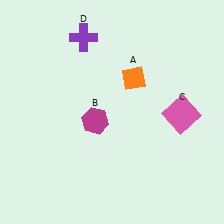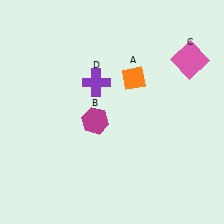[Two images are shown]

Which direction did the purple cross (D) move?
The purple cross (D) moved down.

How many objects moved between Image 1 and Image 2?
2 objects moved between the two images.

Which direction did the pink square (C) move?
The pink square (C) moved up.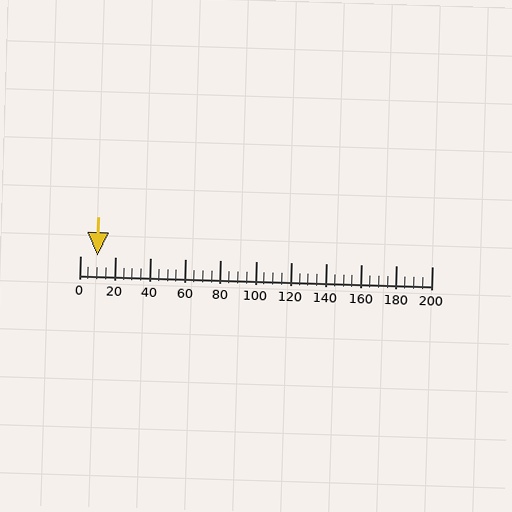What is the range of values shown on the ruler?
The ruler shows values from 0 to 200.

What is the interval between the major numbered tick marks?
The major tick marks are spaced 20 units apart.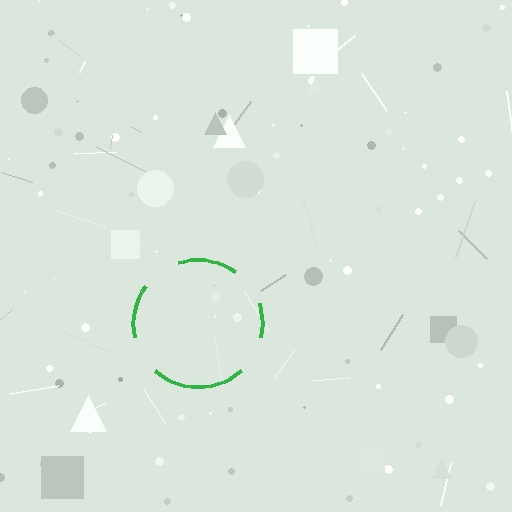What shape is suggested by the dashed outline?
The dashed outline suggests a circle.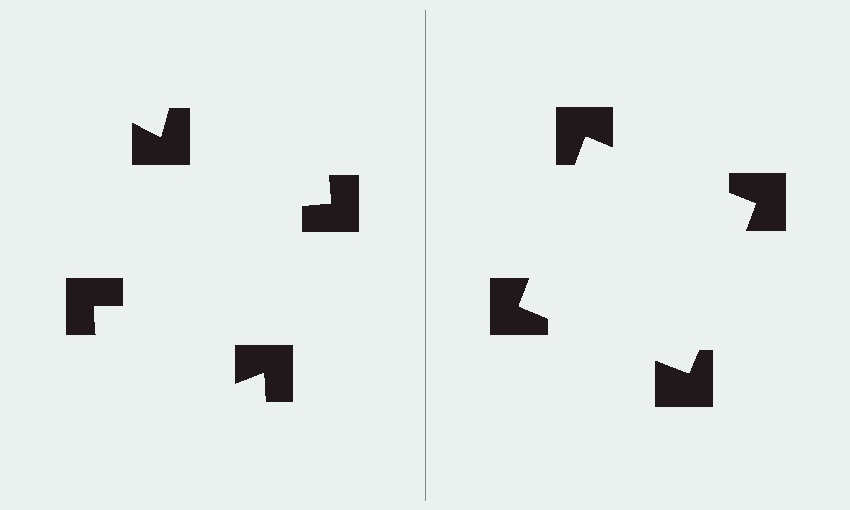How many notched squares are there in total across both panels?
8 — 4 on each side.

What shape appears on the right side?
An illusory square.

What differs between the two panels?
The notched squares are positioned identically on both sides; only the wedge orientations differ. On the right they align to a square; on the left they are misaligned.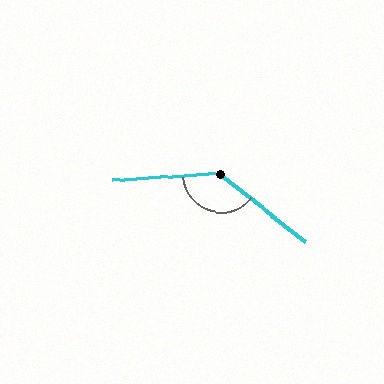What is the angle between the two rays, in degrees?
Approximately 138 degrees.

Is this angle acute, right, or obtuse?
It is obtuse.